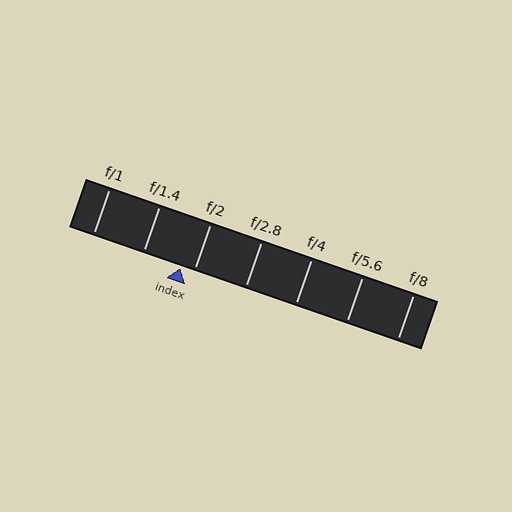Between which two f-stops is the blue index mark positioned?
The index mark is between f/1.4 and f/2.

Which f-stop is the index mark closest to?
The index mark is closest to f/2.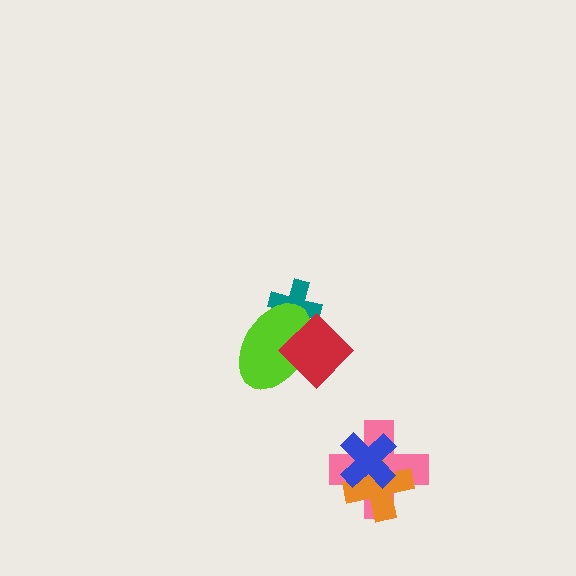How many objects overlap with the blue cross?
2 objects overlap with the blue cross.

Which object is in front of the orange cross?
The blue cross is in front of the orange cross.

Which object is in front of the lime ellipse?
The red diamond is in front of the lime ellipse.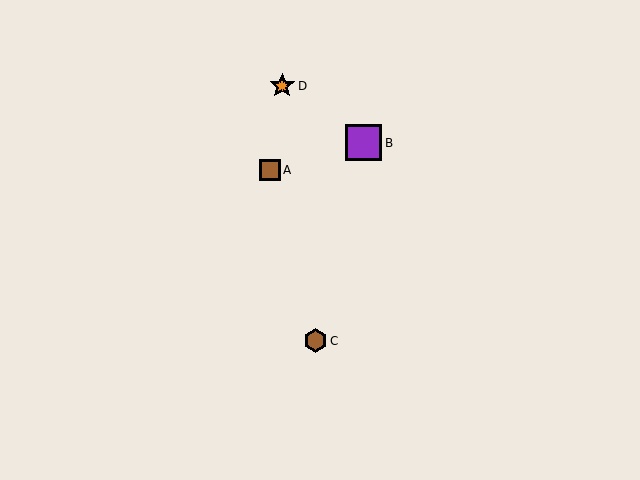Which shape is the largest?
The purple square (labeled B) is the largest.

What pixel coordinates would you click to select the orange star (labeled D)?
Click at (282, 86) to select the orange star D.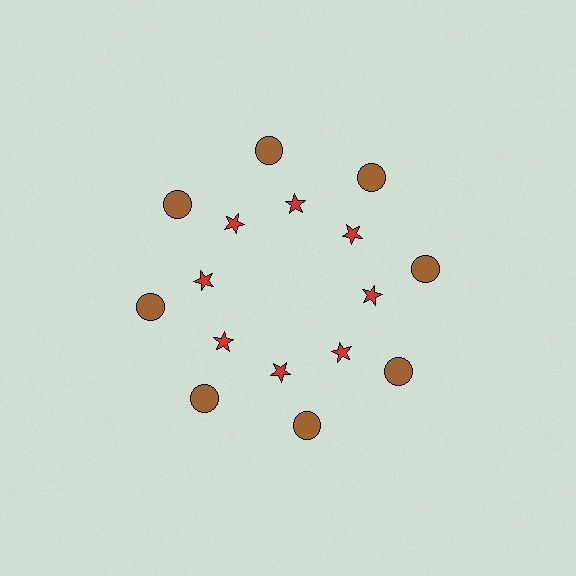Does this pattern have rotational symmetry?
Yes, this pattern has 8-fold rotational symmetry. It looks the same after rotating 45 degrees around the center.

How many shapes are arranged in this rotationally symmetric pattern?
There are 16 shapes, arranged in 8 groups of 2.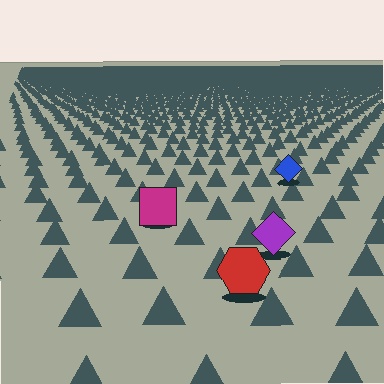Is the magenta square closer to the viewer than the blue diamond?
Yes. The magenta square is closer — you can tell from the texture gradient: the ground texture is coarser near it.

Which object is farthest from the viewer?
The blue diamond is farthest from the viewer. It appears smaller and the ground texture around it is denser.